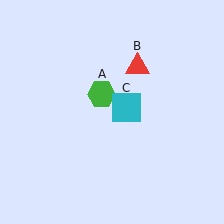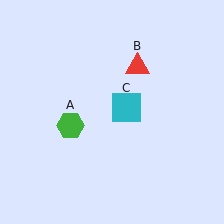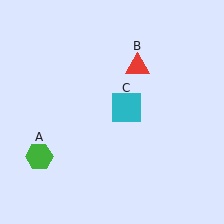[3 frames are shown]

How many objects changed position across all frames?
1 object changed position: green hexagon (object A).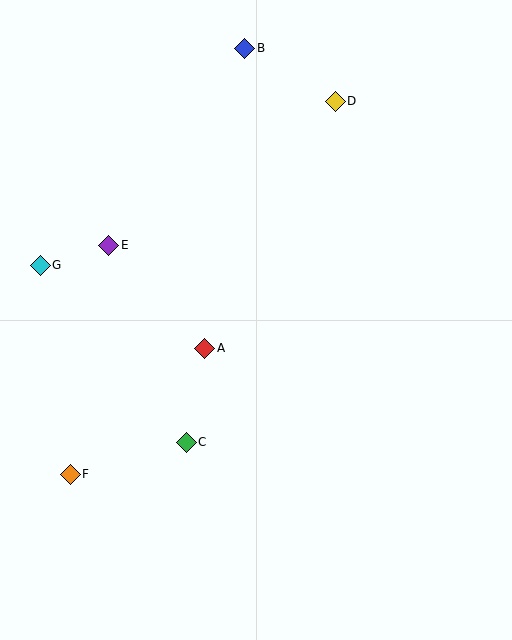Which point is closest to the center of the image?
Point A at (205, 348) is closest to the center.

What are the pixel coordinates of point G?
Point G is at (40, 265).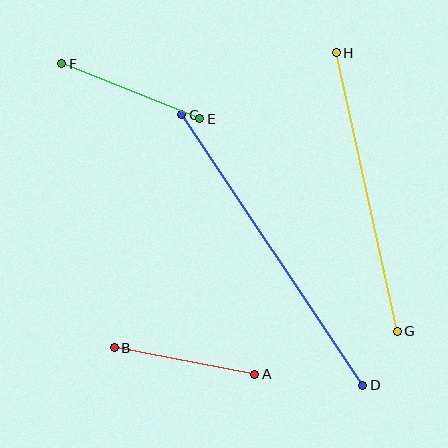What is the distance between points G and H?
The distance is approximately 285 pixels.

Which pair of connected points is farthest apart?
Points C and D are farthest apart.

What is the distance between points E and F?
The distance is approximately 149 pixels.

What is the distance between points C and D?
The distance is approximately 325 pixels.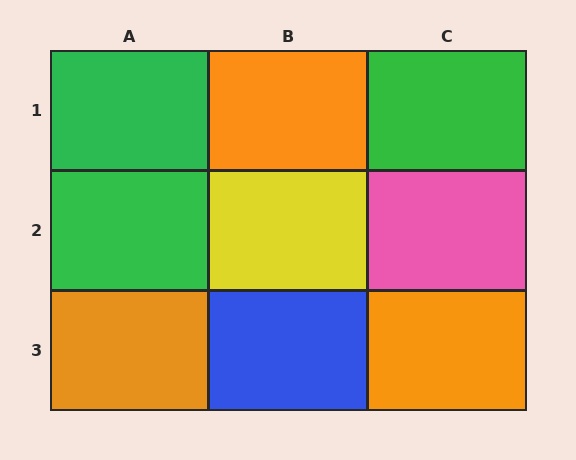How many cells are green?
3 cells are green.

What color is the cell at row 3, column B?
Blue.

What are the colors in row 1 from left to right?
Green, orange, green.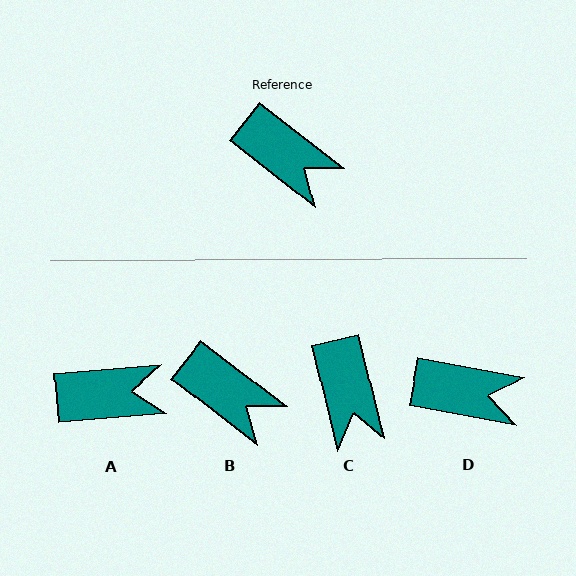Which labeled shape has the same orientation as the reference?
B.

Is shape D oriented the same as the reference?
No, it is off by about 28 degrees.